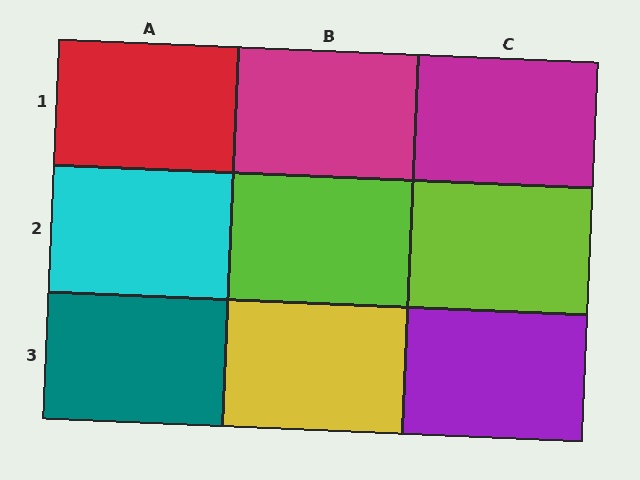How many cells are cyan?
1 cell is cyan.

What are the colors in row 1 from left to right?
Red, magenta, magenta.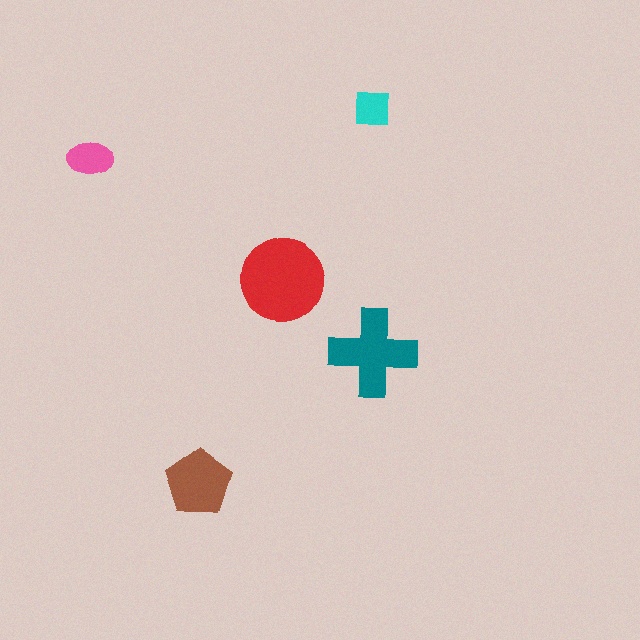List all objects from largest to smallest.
The red circle, the teal cross, the brown pentagon, the pink ellipse, the cyan square.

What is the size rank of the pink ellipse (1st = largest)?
4th.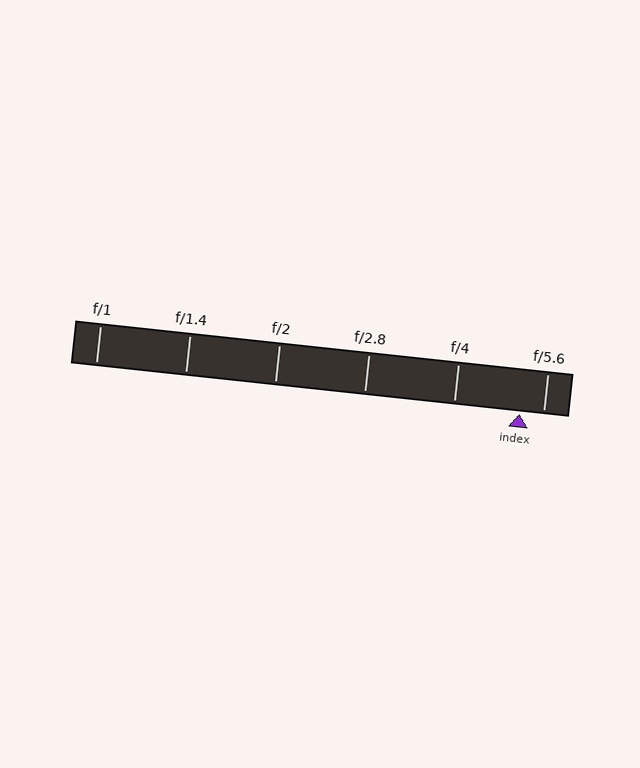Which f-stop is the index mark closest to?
The index mark is closest to f/5.6.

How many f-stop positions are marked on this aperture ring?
There are 6 f-stop positions marked.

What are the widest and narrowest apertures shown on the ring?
The widest aperture shown is f/1 and the narrowest is f/5.6.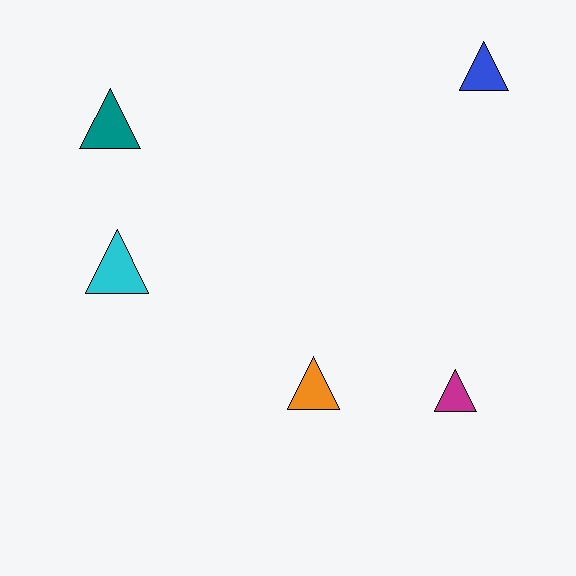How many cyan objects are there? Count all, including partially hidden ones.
There is 1 cyan object.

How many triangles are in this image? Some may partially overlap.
There are 5 triangles.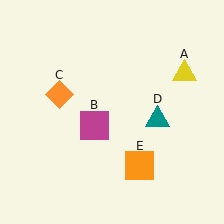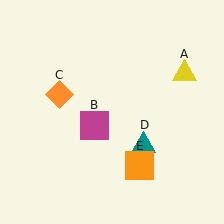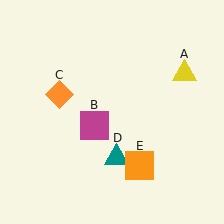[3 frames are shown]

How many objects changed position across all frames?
1 object changed position: teal triangle (object D).